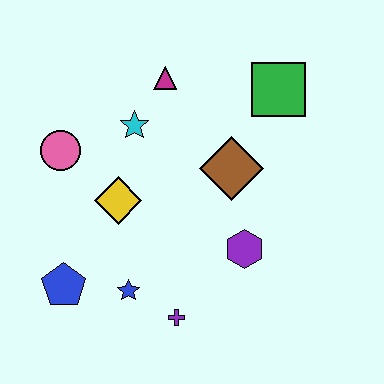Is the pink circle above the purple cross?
Yes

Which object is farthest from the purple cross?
The green square is farthest from the purple cross.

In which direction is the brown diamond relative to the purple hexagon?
The brown diamond is above the purple hexagon.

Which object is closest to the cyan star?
The magenta triangle is closest to the cyan star.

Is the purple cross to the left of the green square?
Yes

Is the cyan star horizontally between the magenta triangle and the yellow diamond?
Yes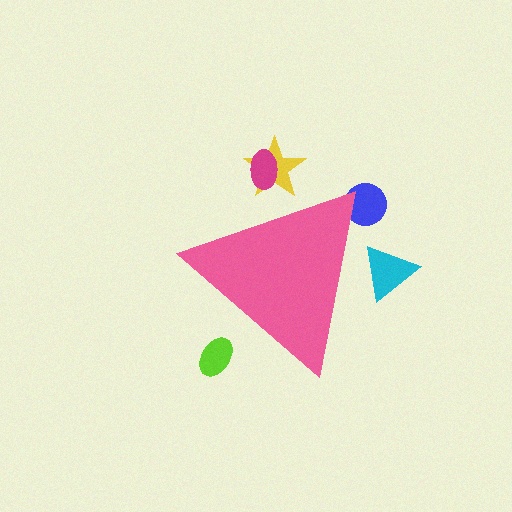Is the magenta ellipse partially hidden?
Yes, the magenta ellipse is partially hidden behind the pink triangle.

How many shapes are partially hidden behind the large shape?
5 shapes are partially hidden.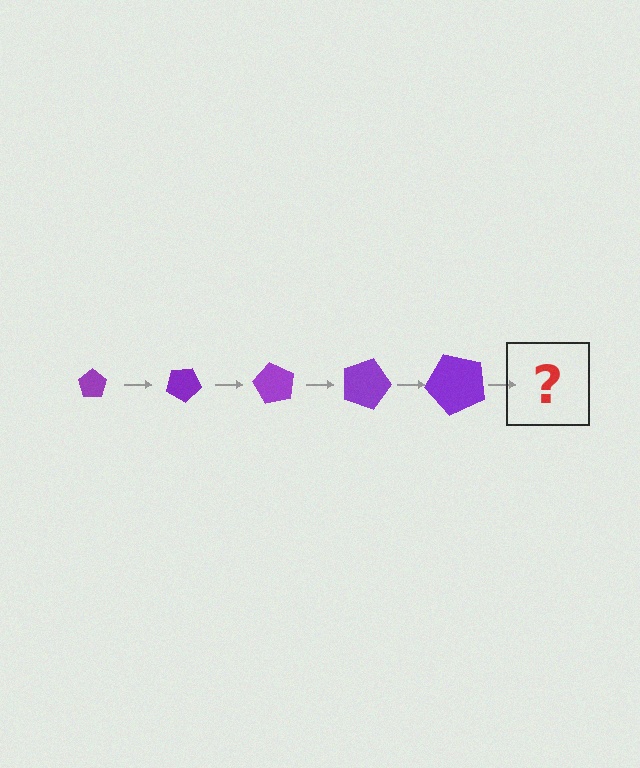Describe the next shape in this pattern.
It should be a pentagon, larger than the previous one and rotated 150 degrees from the start.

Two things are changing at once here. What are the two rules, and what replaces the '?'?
The two rules are that the pentagon grows larger each step and it rotates 30 degrees each step. The '?' should be a pentagon, larger than the previous one and rotated 150 degrees from the start.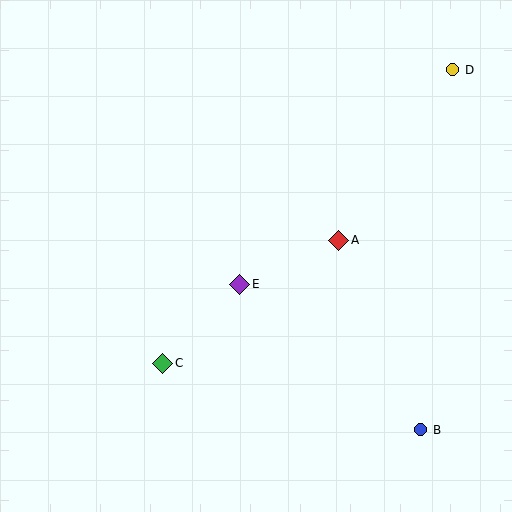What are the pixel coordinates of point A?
Point A is at (339, 240).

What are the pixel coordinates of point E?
Point E is at (240, 284).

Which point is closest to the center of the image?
Point E at (240, 284) is closest to the center.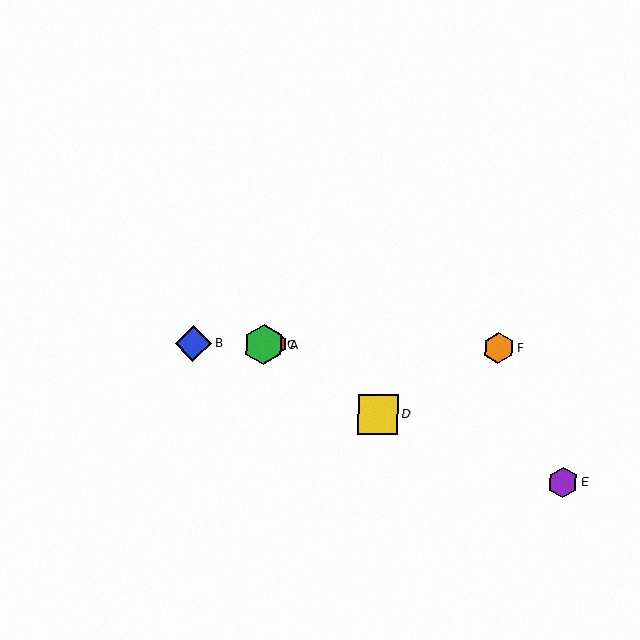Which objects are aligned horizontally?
Objects A, B, C, F are aligned horizontally.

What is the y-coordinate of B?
Object B is at y≈343.